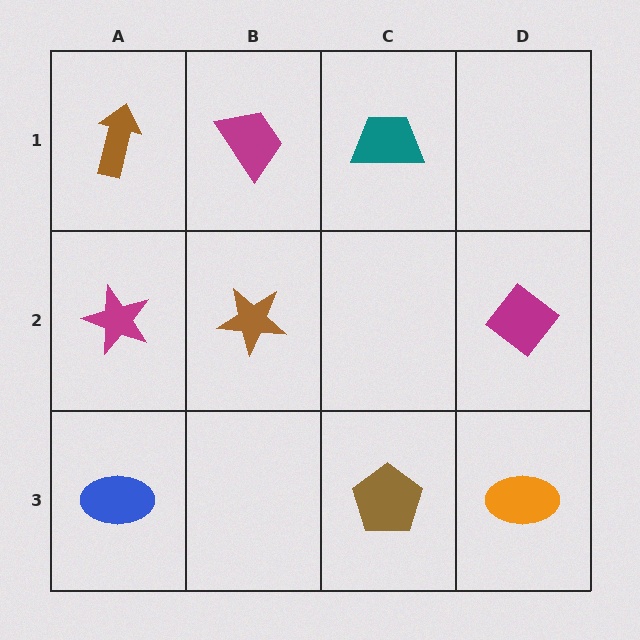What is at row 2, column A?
A magenta star.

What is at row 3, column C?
A brown pentagon.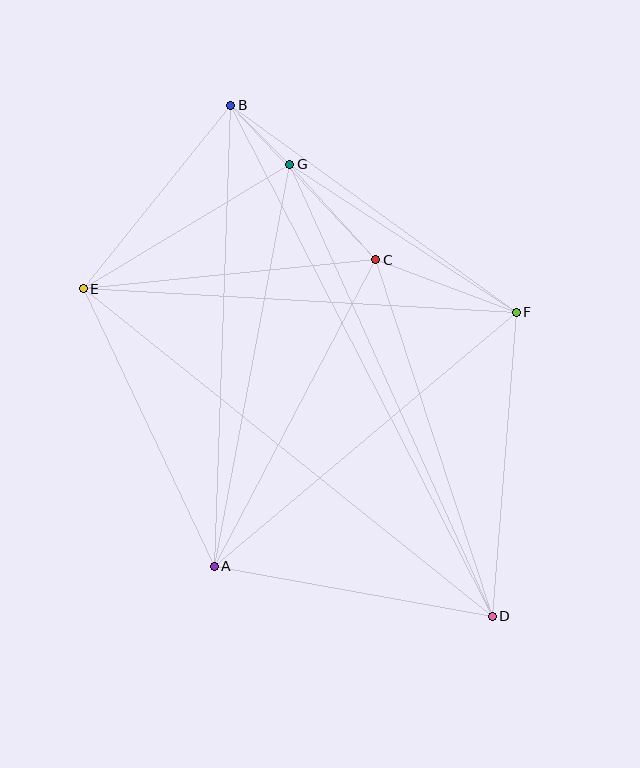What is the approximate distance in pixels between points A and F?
The distance between A and F is approximately 395 pixels.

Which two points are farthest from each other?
Points B and D are farthest from each other.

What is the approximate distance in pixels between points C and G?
The distance between C and G is approximately 129 pixels.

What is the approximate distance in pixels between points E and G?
The distance between E and G is approximately 241 pixels.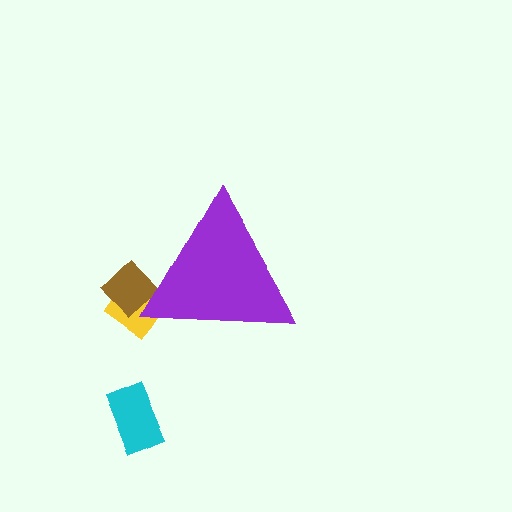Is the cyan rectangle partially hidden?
No, the cyan rectangle is fully visible.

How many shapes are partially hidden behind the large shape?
2 shapes are partially hidden.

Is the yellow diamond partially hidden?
Yes, the yellow diamond is partially hidden behind the purple triangle.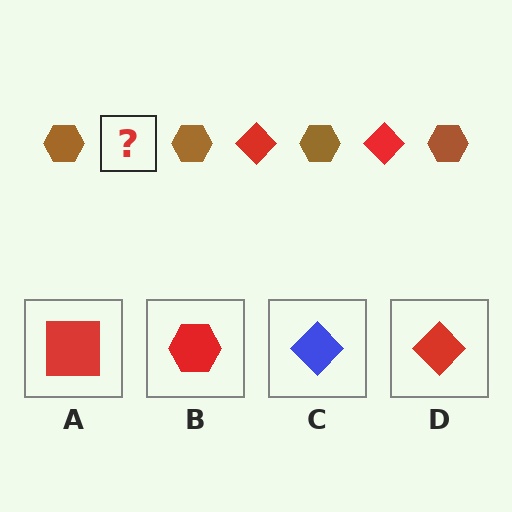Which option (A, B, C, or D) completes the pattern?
D.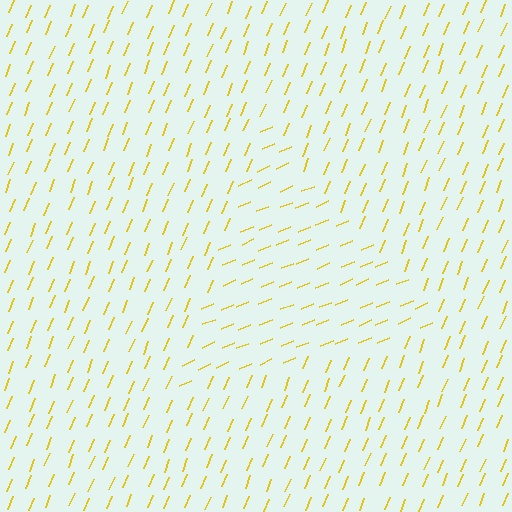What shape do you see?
I see a triangle.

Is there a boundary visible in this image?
Yes, there is a texture boundary formed by a change in line orientation.